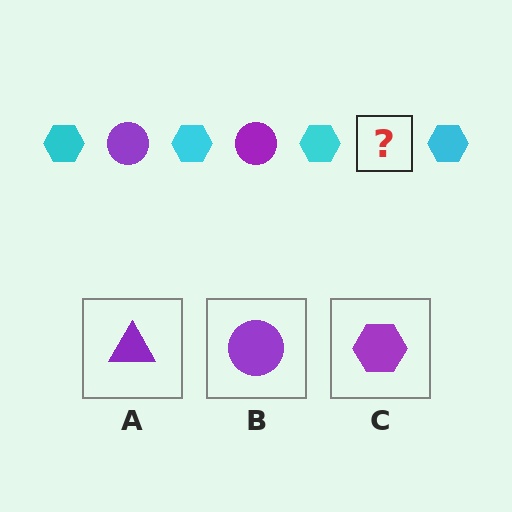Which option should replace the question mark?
Option B.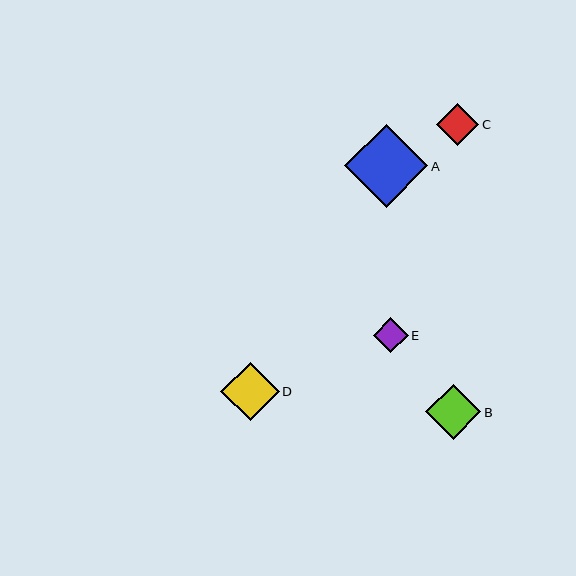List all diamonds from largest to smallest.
From largest to smallest: A, D, B, C, E.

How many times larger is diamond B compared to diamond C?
Diamond B is approximately 1.3 times the size of diamond C.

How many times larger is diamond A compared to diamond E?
Diamond A is approximately 2.4 times the size of diamond E.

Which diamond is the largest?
Diamond A is the largest with a size of approximately 83 pixels.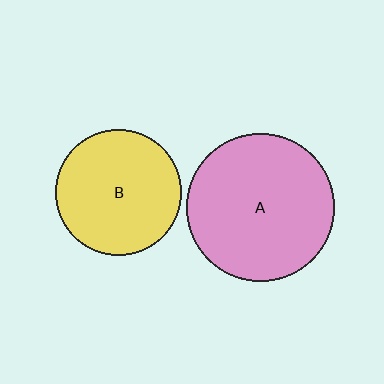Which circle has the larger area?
Circle A (pink).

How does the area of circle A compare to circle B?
Approximately 1.4 times.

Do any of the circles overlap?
No, none of the circles overlap.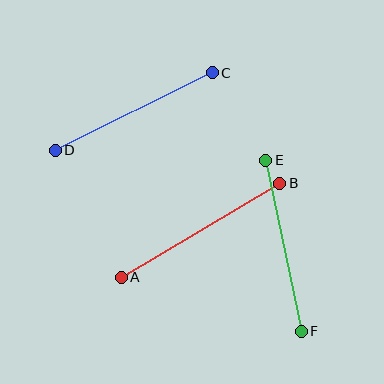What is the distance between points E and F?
The distance is approximately 175 pixels.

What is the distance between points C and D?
The distance is approximately 175 pixels.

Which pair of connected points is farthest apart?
Points A and B are farthest apart.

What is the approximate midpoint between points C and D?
The midpoint is at approximately (134, 111) pixels.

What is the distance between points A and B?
The distance is approximately 184 pixels.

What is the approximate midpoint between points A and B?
The midpoint is at approximately (200, 230) pixels.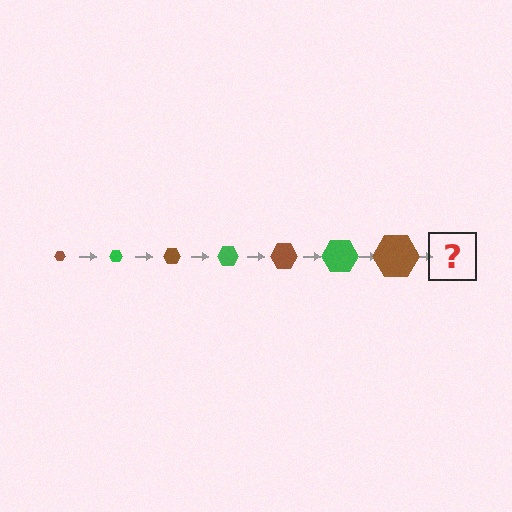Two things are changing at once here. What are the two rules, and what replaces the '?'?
The two rules are that the hexagon grows larger each step and the color cycles through brown and green. The '?' should be a green hexagon, larger than the previous one.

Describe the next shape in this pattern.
It should be a green hexagon, larger than the previous one.